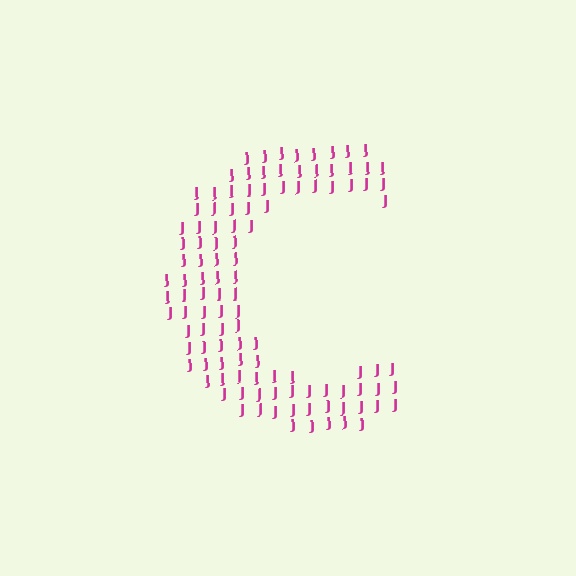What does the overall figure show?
The overall figure shows the letter C.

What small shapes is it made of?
It is made of small letter J's.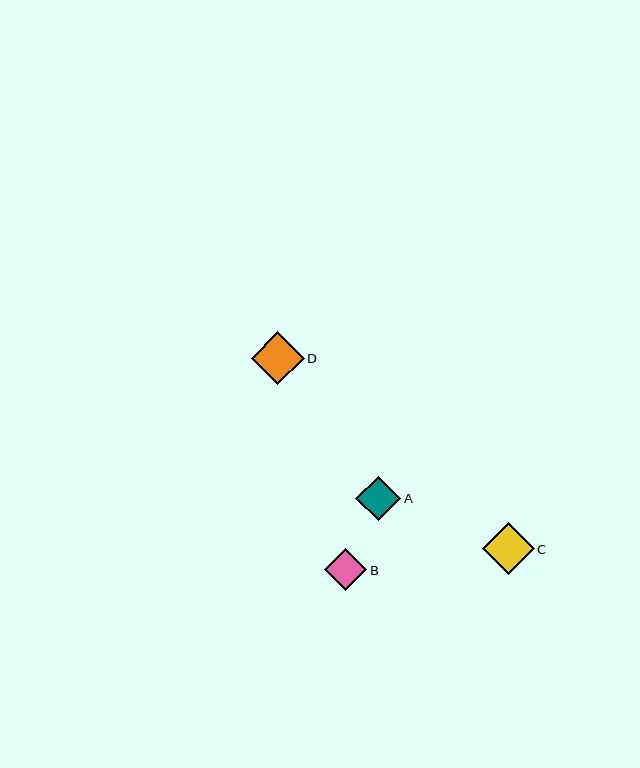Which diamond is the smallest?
Diamond B is the smallest with a size of approximately 42 pixels.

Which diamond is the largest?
Diamond D is the largest with a size of approximately 53 pixels.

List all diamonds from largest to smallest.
From largest to smallest: D, C, A, B.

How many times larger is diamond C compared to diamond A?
Diamond C is approximately 1.2 times the size of diamond A.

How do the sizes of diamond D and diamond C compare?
Diamond D and diamond C are approximately the same size.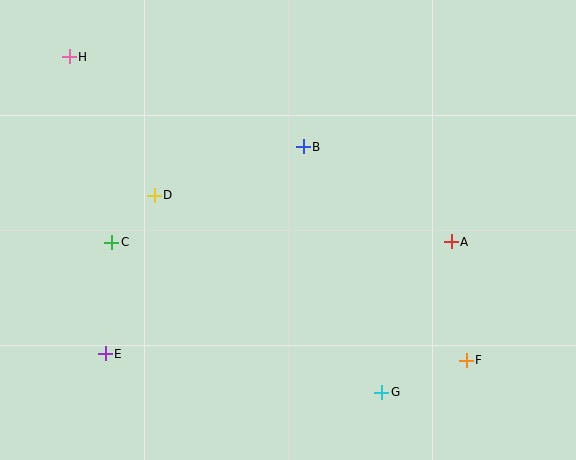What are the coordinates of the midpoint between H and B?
The midpoint between H and B is at (186, 102).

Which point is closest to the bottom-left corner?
Point E is closest to the bottom-left corner.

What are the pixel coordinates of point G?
Point G is at (382, 392).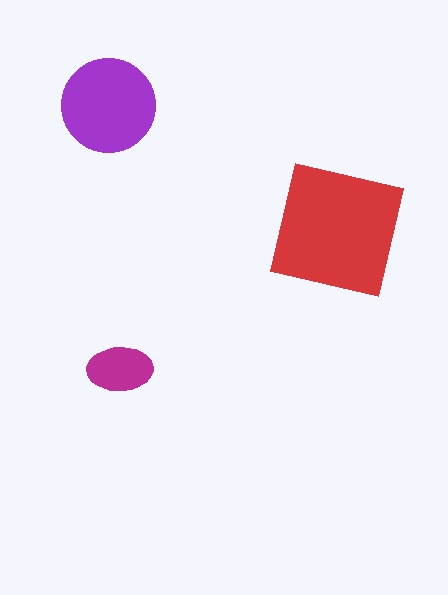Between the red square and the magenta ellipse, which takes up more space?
The red square.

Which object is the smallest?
The magenta ellipse.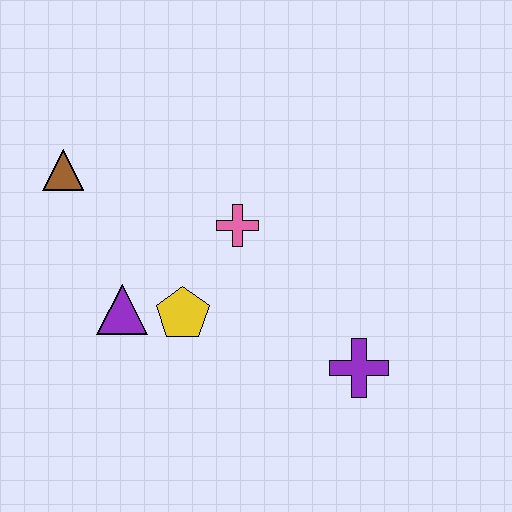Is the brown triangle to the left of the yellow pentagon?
Yes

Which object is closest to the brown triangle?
The purple triangle is closest to the brown triangle.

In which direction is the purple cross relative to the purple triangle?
The purple cross is to the right of the purple triangle.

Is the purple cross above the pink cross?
No